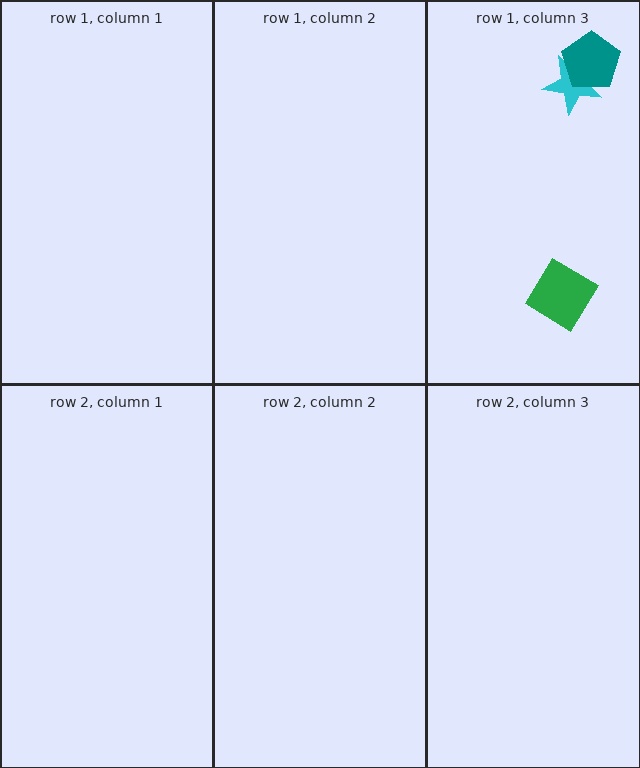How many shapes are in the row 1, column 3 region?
3.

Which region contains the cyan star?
The row 1, column 3 region.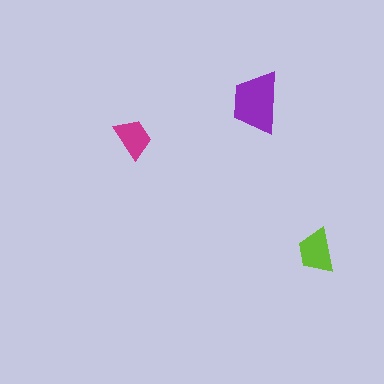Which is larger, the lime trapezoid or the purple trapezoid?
The purple one.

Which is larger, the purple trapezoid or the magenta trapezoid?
The purple one.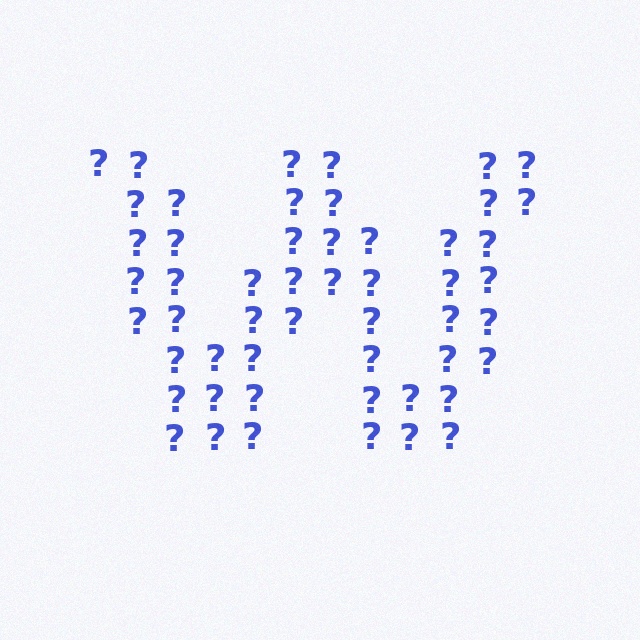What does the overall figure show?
The overall figure shows the letter W.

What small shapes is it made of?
It is made of small question marks.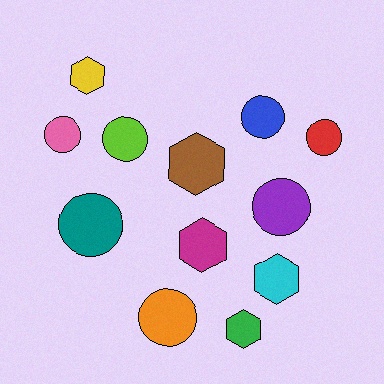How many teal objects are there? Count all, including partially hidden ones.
There is 1 teal object.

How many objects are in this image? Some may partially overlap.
There are 12 objects.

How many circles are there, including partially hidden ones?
There are 7 circles.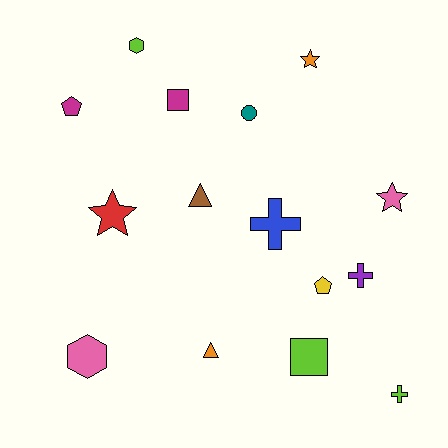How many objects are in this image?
There are 15 objects.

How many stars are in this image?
There are 3 stars.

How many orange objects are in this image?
There are 2 orange objects.